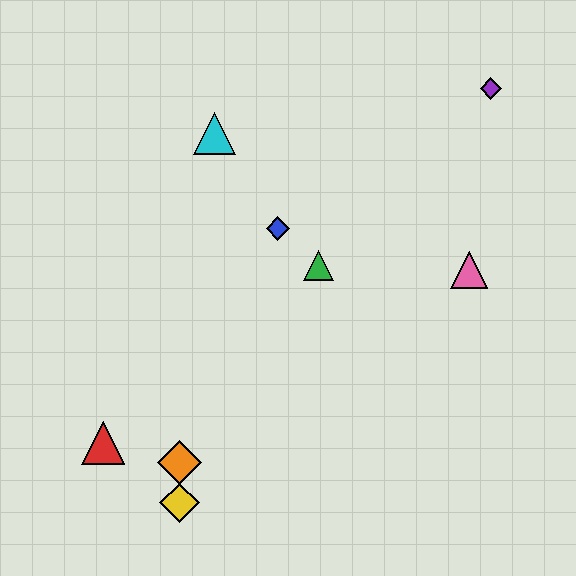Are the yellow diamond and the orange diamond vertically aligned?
Yes, both are at x≈179.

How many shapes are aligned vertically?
2 shapes (the yellow diamond, the orange diamond) are aligned vertically.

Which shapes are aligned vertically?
The yellow diamond, the orange diamond are aligned vertically.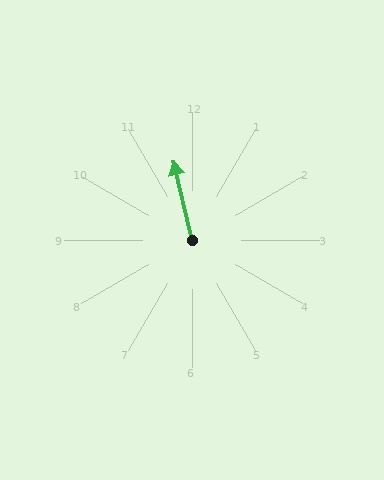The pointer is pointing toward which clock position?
Roughly 12 o'clock.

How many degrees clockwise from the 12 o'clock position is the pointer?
Approximately 347 degrees.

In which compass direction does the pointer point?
North.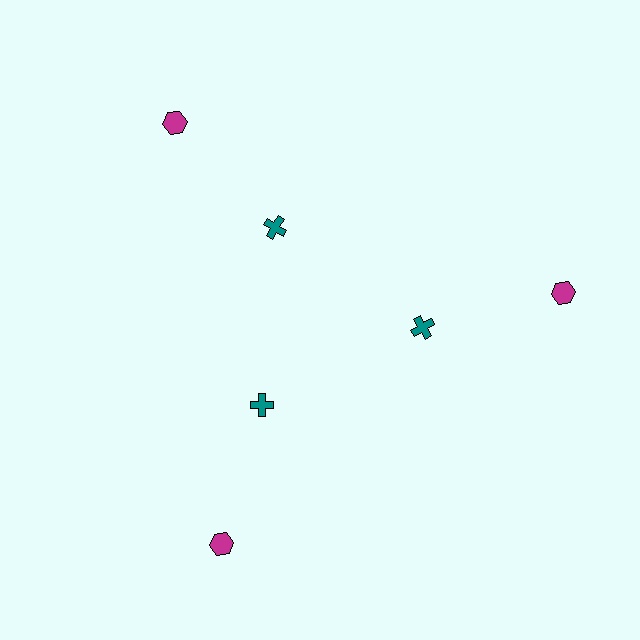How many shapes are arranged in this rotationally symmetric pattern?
There are 6 shapes, arranged in 3 groups of 2.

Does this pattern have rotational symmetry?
Yes, this pattern has 3-fold rotational symmetry. It looks the same after rotating 120 degrees around the center.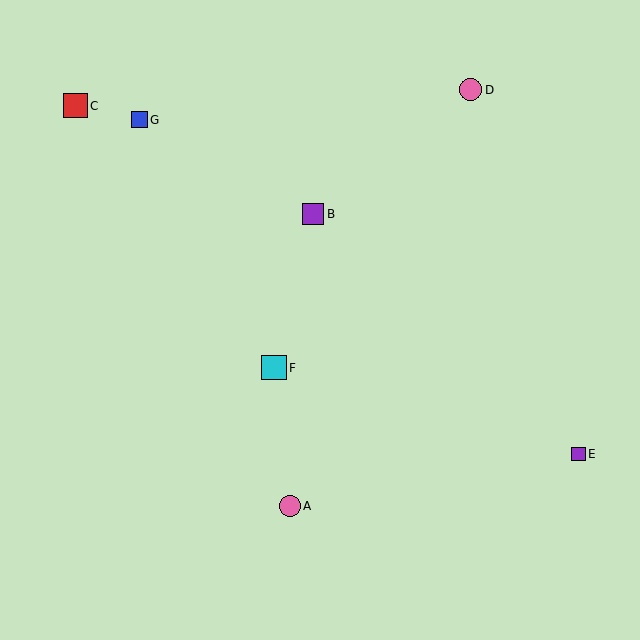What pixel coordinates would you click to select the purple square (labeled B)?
Click at (314, 214) to select the purple square B.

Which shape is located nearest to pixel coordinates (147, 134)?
The blue square (labeled G) at (139, 120) is nearest to that location.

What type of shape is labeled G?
Shape G is a blue square.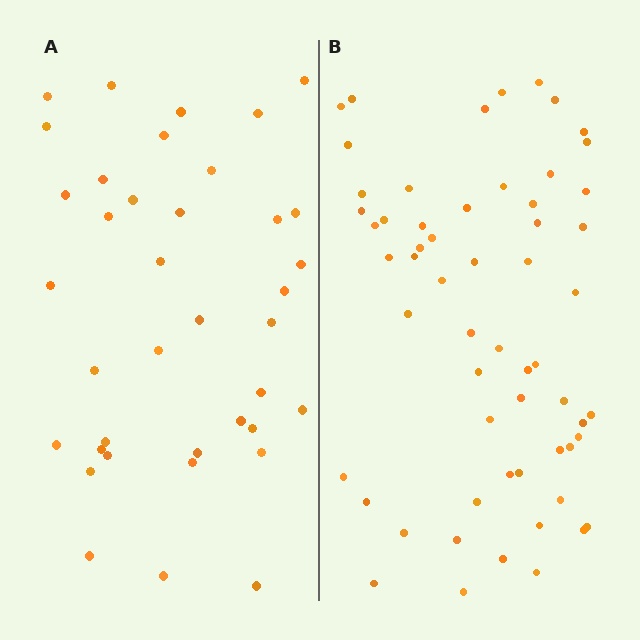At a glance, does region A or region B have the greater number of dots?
Region B (the right region) has more dots.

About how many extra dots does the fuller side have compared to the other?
Region B has approximately 20 more dots than region A.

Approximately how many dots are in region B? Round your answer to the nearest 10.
About 60 dots. (The exact count is 59, which rounds to 60.)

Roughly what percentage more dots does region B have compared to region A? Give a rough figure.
About 55% more.